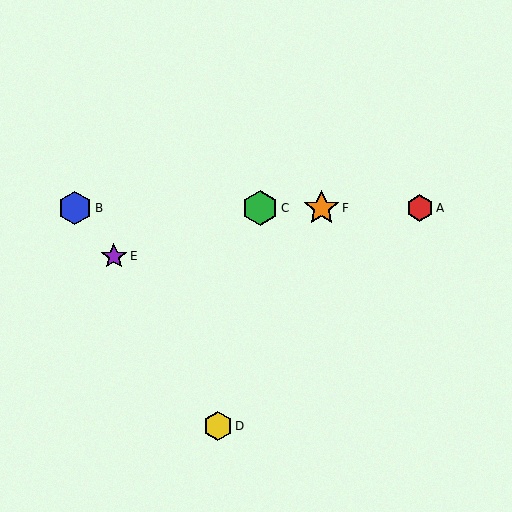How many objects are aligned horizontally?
4 objects (A, B, C, F) are aligned horizontally.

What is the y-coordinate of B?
Object B is at y≈208.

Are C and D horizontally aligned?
No, C is at y≈208 and D is at y≈426.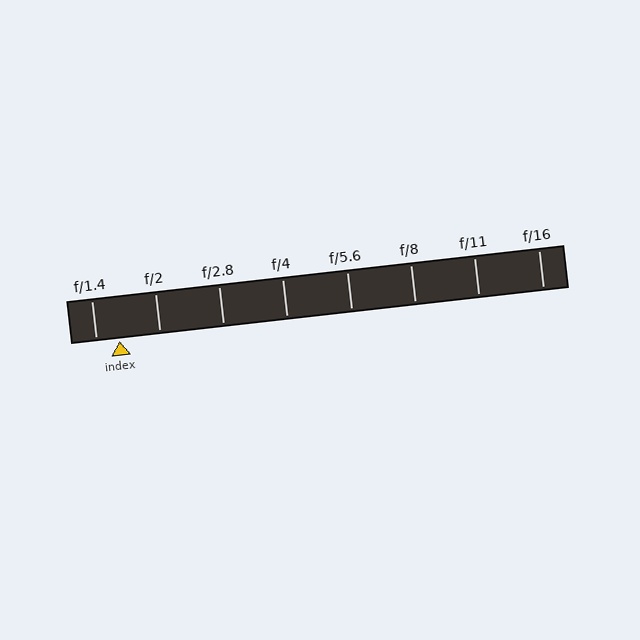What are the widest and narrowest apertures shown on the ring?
The widest aperture shown is f/1.4 and the narrowest is f/16.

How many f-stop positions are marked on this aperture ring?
There are 8 f-stop positions marked.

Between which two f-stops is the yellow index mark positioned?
The index mark is between f/1.4 and f/2.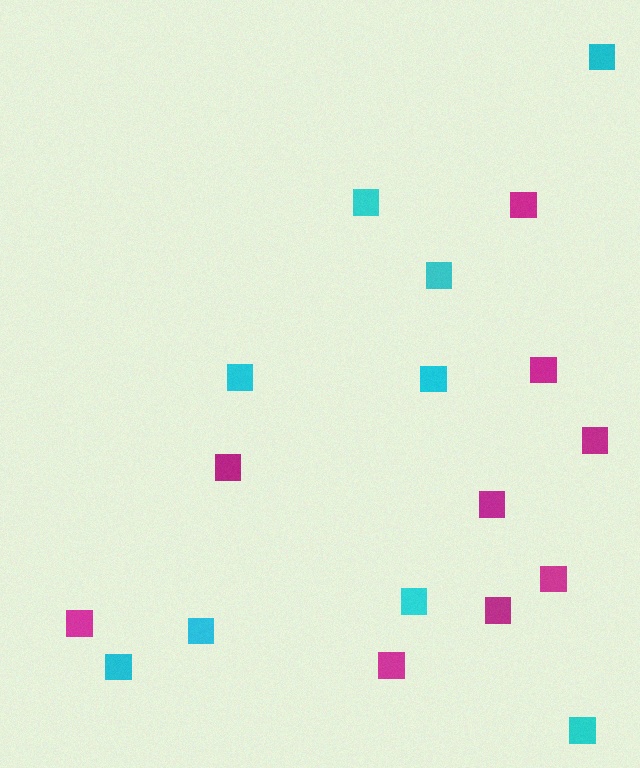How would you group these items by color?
There are 2 groups: one group of cyan squares (9) and one group of magenta squares (9).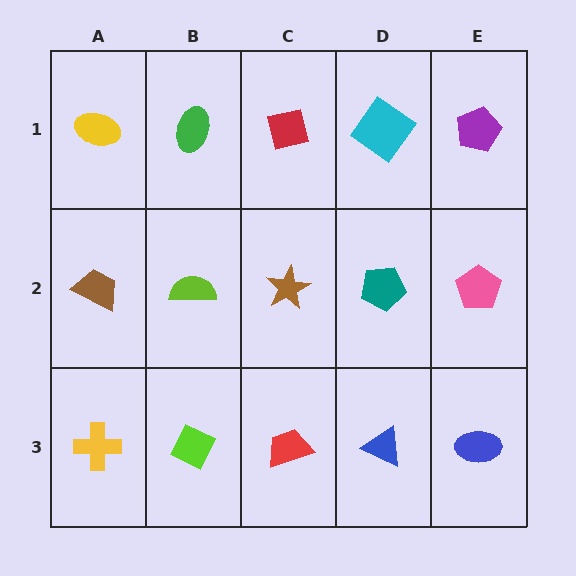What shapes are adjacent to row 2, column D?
A cyan diamond (row 1, column D), a blue triangle (row 3, column D), a brown star (row 2, column C), a pink pentagon (row 2, column E).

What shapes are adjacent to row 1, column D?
A teal pentagon (row 2, column D), a red square (row 1, column C), a purple pentagon (row 1, column E).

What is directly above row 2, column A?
A yellow ellipse.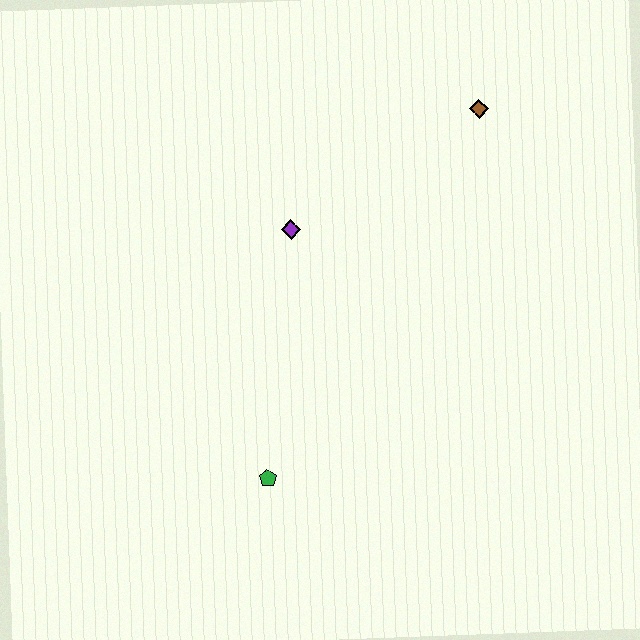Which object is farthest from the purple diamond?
The green pentagon is farthest from the purple diamond.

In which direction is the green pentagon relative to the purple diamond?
The green pentagon is below the purple diamond.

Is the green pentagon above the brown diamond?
No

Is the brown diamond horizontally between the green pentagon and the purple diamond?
No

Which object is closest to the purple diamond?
The brown diamond is closest to the purple diamond.